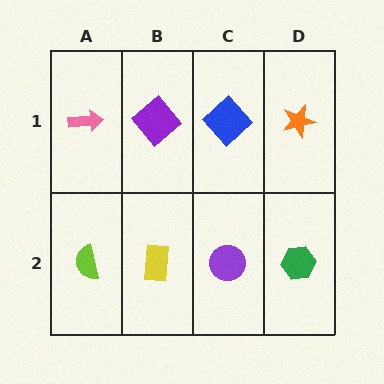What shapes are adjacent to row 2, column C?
A blue diamond (row 1, column C), a yellow rectangle (row 2, column B), a green hexagon (row 2, column D).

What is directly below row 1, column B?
A yellow rectangle.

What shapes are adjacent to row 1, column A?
A lime semicircle (row 2, column A), a purple diamond (row 1, column B).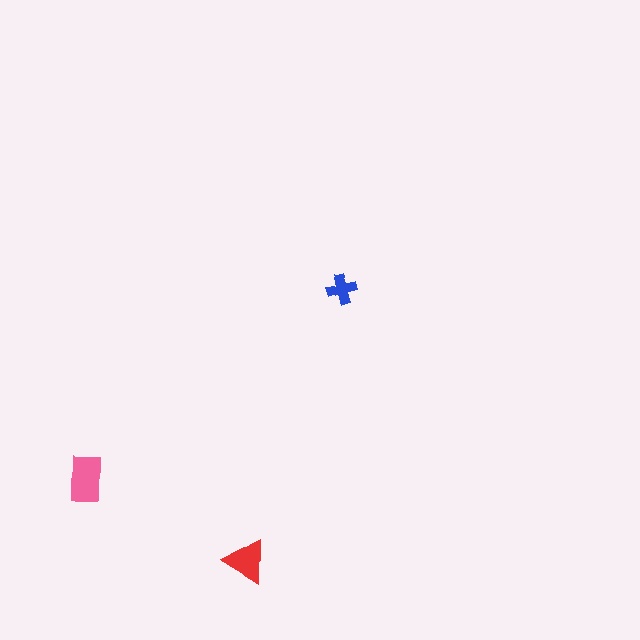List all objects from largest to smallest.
The pink rectangle, the red triangle, the blue cross.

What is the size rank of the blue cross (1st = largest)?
3rd.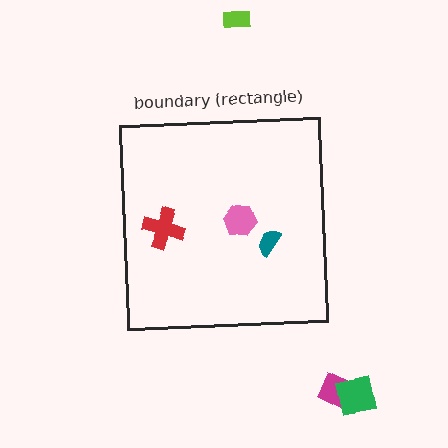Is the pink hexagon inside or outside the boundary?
Inside.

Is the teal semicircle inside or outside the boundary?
Inside.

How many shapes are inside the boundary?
3 inside, 3 outside.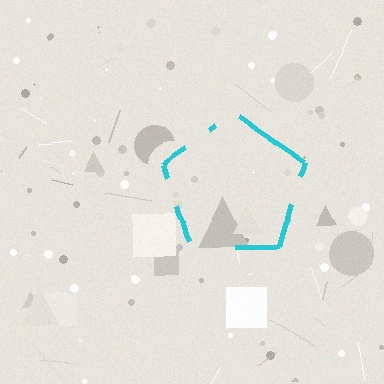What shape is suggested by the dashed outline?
The dashed outline suggests a pentagon.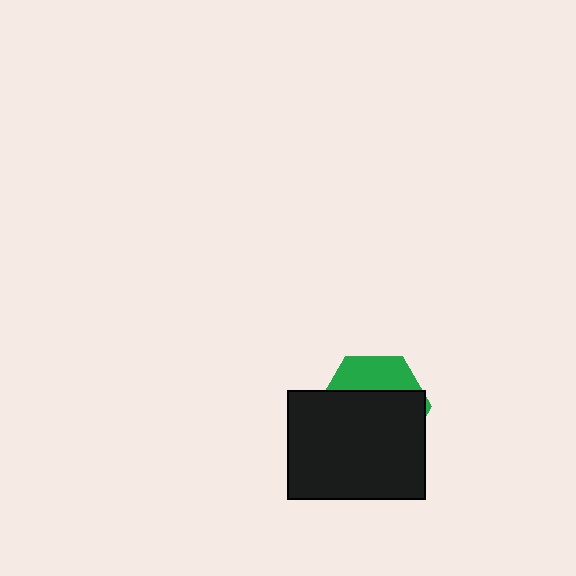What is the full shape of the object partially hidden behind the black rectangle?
The partially hidden object is a green hexagon.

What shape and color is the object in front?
The object in front is a black rectangle.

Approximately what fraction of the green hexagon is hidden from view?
Roughly 70% of the green hexagon is hidden behind the black rectangle.